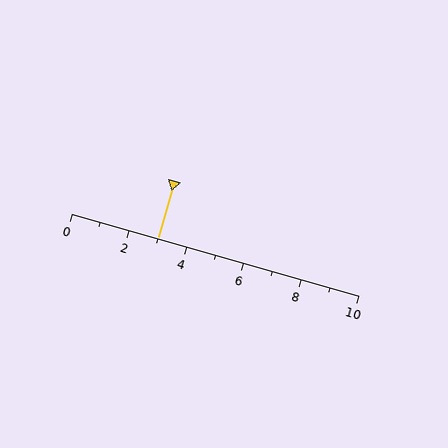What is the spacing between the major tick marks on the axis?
The major ticks are spaced 2 apart.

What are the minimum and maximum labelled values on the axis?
The axis runs from 0 to 10.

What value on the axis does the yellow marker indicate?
The marker indicates approximately 3.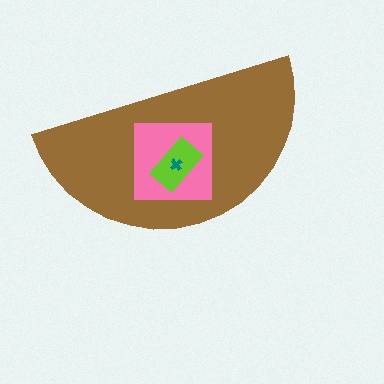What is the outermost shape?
The brown semicircle.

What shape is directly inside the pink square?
The lime rectangle.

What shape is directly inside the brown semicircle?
The pink square.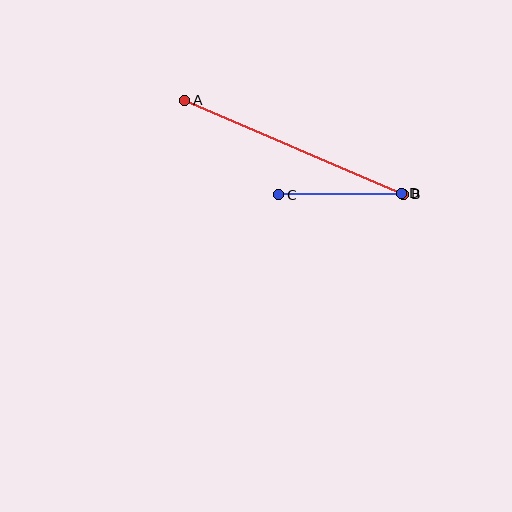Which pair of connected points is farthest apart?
Points A and B are farthest apart.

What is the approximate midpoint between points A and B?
The midpoint is at approximately (294, 147) pixels.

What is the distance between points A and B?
The distance is approximately 238 pixels.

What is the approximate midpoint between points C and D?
The midpoint is at approximately (340, 194) pixels.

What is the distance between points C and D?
The distance is approximately 123 pixels.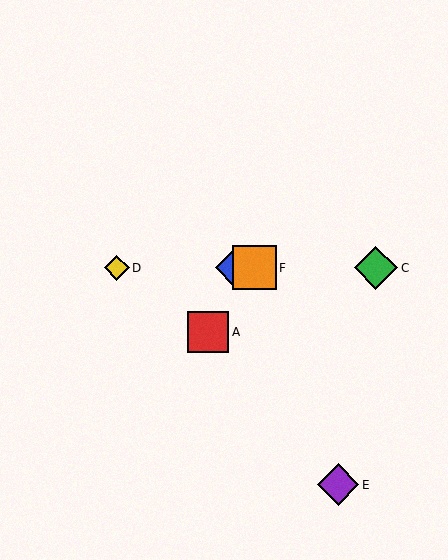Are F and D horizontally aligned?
Yes, both are at y≈268.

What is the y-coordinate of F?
Object F is at y≈268.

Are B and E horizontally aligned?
No, B is at y≈268 and E is at y≈485.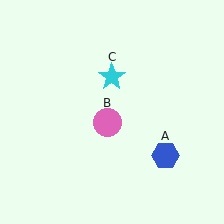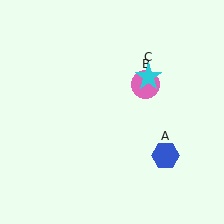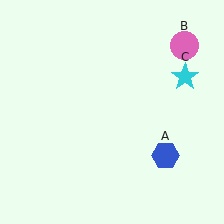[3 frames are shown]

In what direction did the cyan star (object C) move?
The cyan star (object C) moved right.